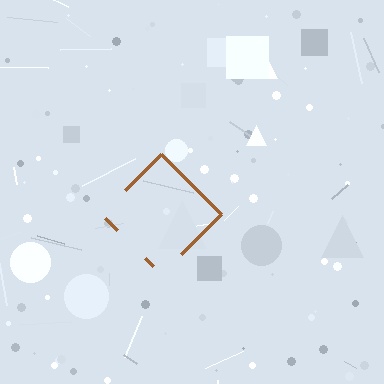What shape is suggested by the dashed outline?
The dashed outline suggests a diamond.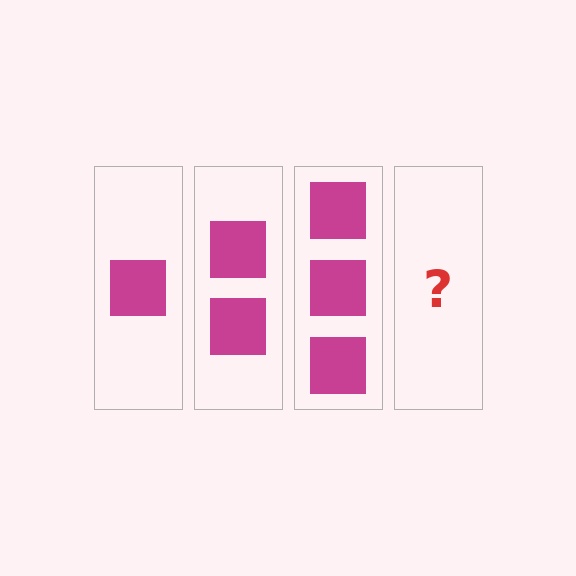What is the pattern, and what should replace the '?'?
The pattern is that each step adds one more square. The '?' should be 4 squares.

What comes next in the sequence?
The next element should be 4 squares.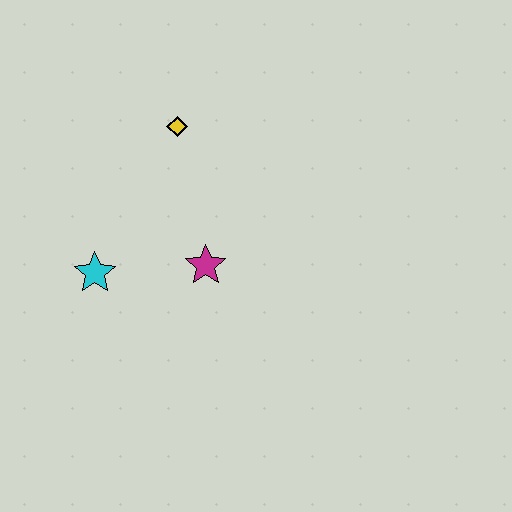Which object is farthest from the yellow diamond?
The cyan star is farthest from the yellow diamond.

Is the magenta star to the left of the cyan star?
No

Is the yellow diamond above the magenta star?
Yes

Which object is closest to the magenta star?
The cyan star is closest to the magenta star.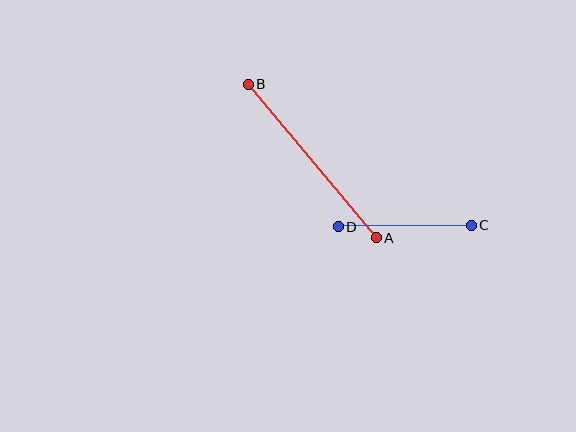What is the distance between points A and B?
The distance is approximately 200 pixels.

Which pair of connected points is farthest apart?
Points A and B are farthest apart.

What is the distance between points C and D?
The distance is approximately 133 pixels.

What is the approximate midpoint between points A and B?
The midpoint is at approximately (312, 161) pixels.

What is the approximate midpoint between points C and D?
The midpoint is at approximately (405, 226) pixels.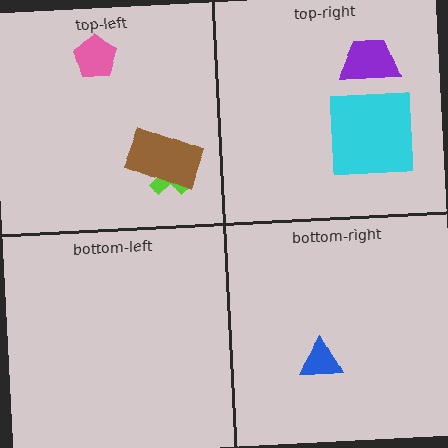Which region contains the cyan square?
The top-right region.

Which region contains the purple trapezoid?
The top-right region.